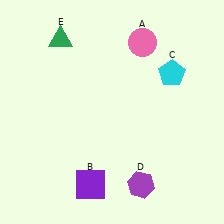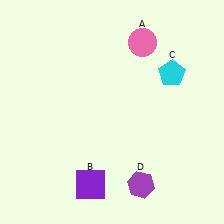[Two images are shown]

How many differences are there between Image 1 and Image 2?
There is 1 difference between the two images.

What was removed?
The green triangle (E) was removed in Image 2.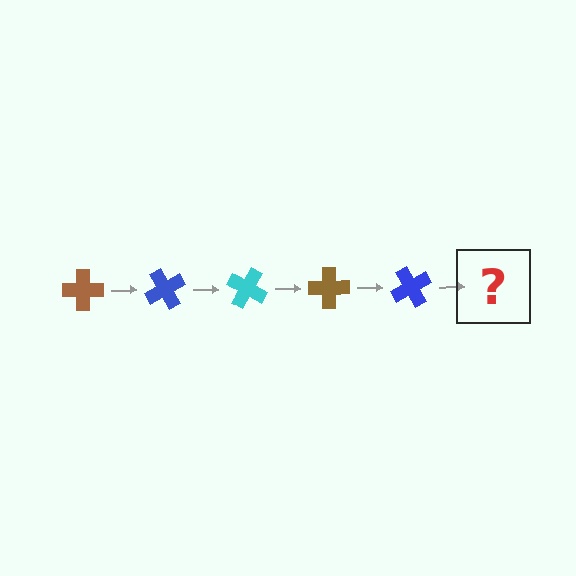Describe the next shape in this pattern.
It should be a cyan cross, rotated 300 degrees from the start.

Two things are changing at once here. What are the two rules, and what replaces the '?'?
The two rules are that it rotates 60 degrees each step and the color cycles through brown, blue, and cyan. The '?' should be a cyan cross, rotated 300 degrees from the start.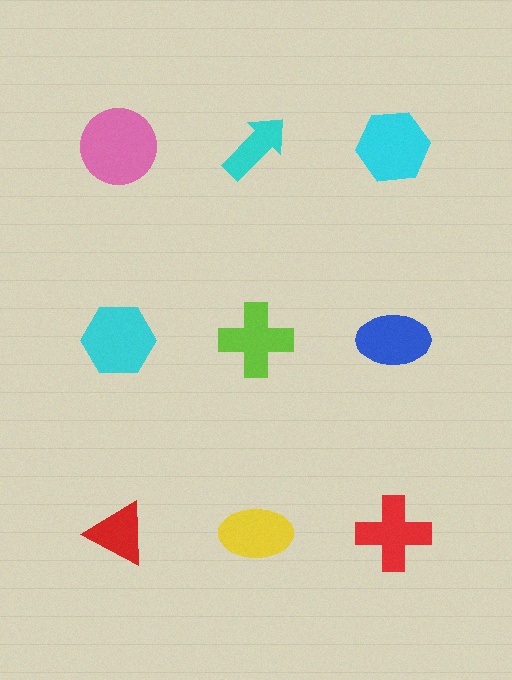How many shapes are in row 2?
3 shapes.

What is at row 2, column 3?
A blue ellipse.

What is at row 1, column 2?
A cyan arrow.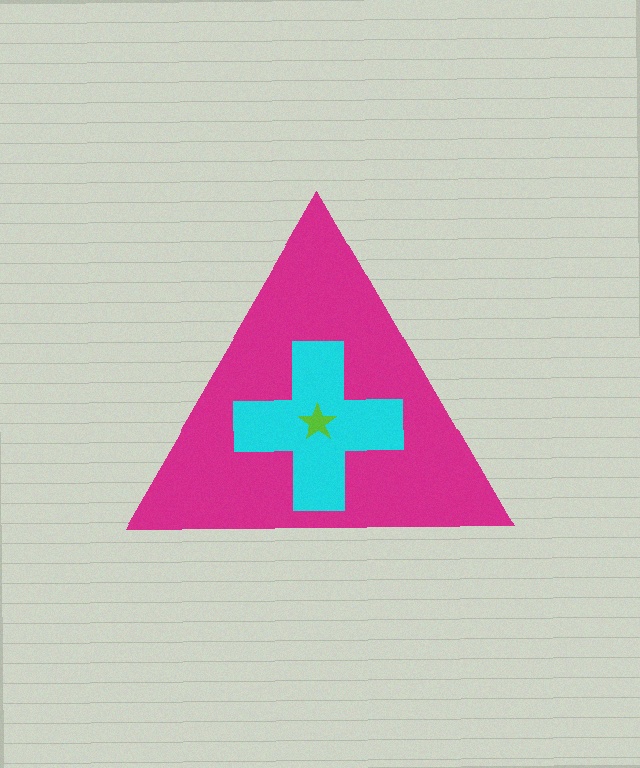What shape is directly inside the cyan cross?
The lime star.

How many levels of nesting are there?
3.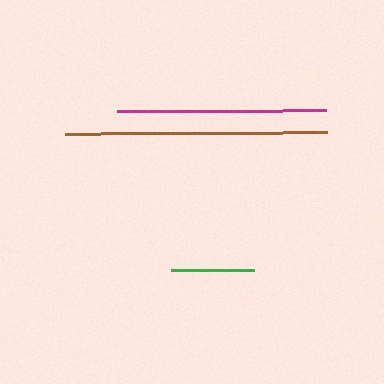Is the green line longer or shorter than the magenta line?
The magenta line is longer than the green line.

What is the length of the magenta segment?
The magenta segment is approximately 209 pixels long.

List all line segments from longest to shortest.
From longest to shortest: brown, magenta, green.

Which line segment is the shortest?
The green line is the shortest at approximately 84 pixels.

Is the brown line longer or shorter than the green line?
The brown line is longer than the green line.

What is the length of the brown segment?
The brown segment is approximately 262 pixels long.